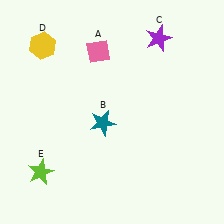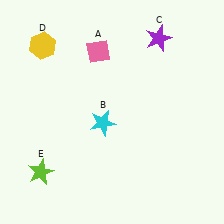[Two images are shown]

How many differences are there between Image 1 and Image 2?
There is 1 difference between the two images.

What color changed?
The star (B) changed from teal in Image 1 to cyan in Image 2.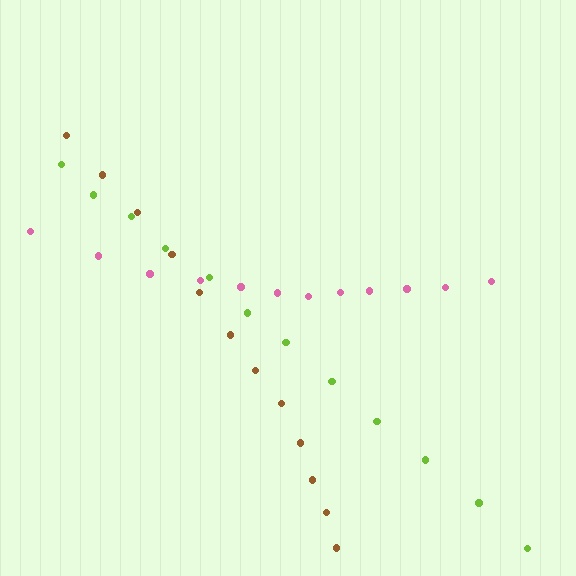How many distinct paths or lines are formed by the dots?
There are 3 distinct paths.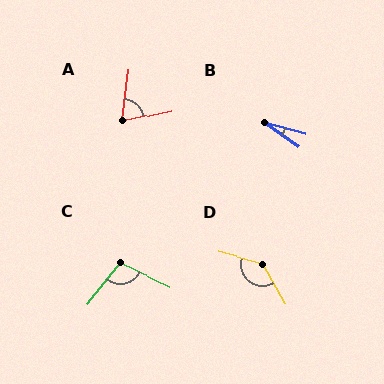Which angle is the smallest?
B, at approximately 21 degrees.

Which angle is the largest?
D, at approximately 135 degrees.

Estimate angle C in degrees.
Approximately 103 degrees.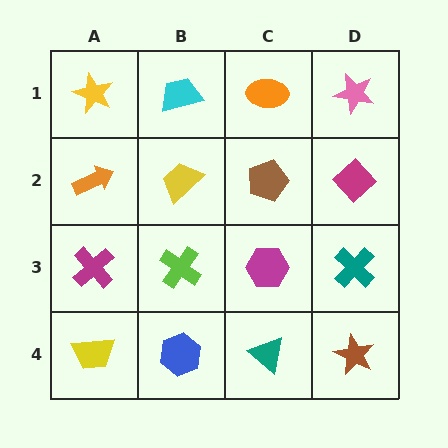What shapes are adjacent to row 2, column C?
An orange ellipse (row 1, column C), a magenta hexagon (row 3, column C), a yellow trapezoid (row 2, column B), a magenta diamond (row 2, column D).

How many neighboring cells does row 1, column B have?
3.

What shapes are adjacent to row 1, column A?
An orange arrow (row 2, column A), a cyan trapezoid (row 1, column B).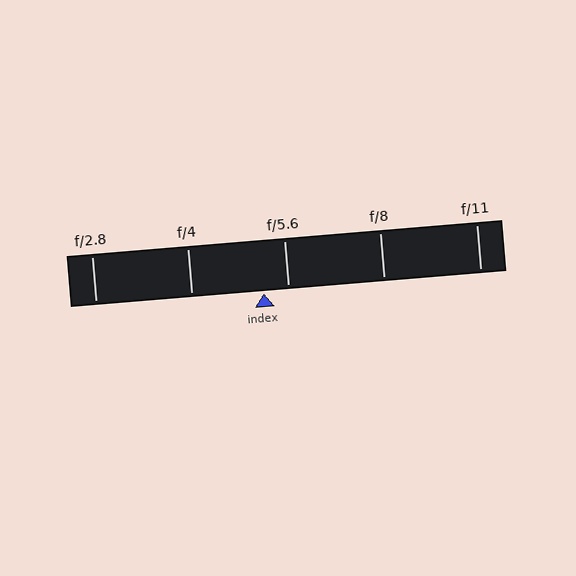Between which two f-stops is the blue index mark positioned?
The index mark is between f/4 and f/5.6.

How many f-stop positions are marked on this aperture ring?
There are 5 f-stop positions marked.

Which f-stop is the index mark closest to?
The index mark is closest to f/5.6.